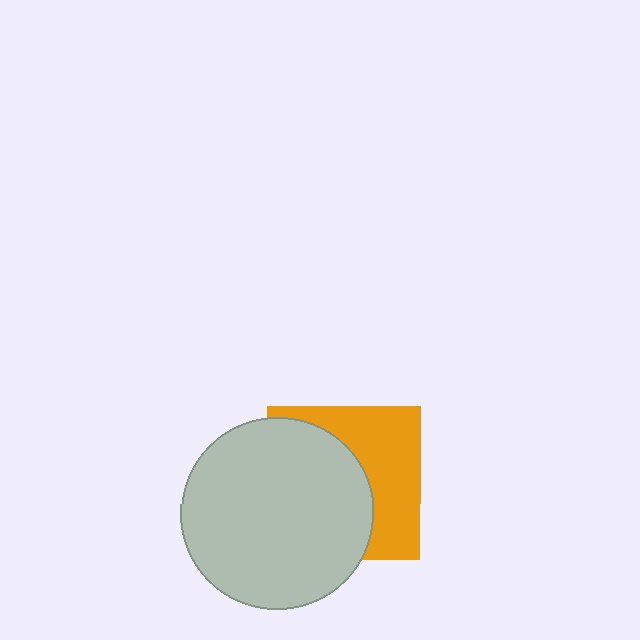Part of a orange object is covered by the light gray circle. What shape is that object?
It is a square.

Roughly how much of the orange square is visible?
A small part of it is visible (roughly 45%).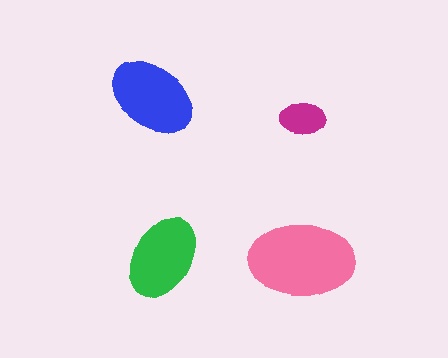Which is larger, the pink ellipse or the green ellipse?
The pink one.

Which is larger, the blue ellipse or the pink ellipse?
The pink one.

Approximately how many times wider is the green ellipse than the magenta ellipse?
About 2 times wider.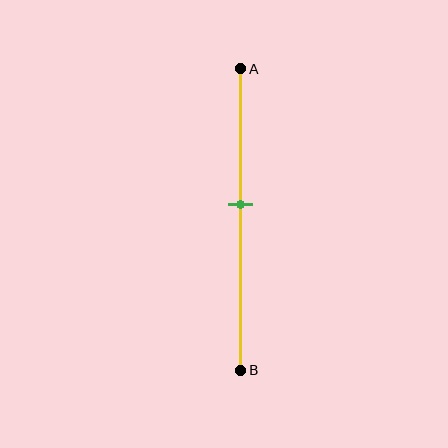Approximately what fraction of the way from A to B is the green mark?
The green mark is approximately 45% of the way from A to B.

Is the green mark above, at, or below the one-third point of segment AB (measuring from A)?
The green mark is below the one-third point of segment AB.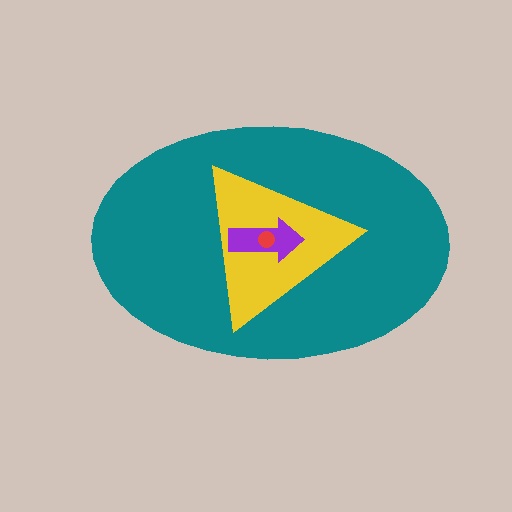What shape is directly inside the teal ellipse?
The yellow triangle.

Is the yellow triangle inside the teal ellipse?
Yes.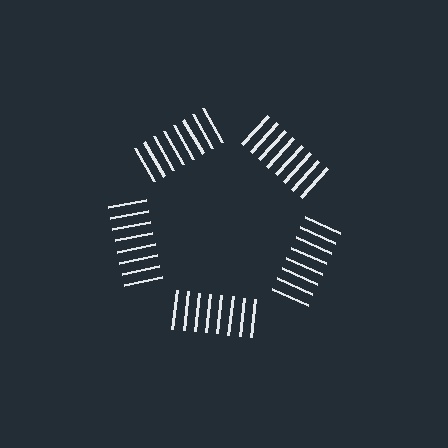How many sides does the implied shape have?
5 sides — the line-ends trace a pentagon.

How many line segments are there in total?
40 — 8 along each of the 5 edges.